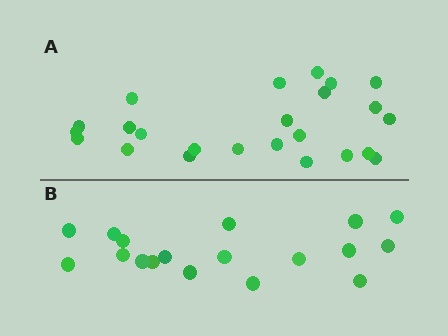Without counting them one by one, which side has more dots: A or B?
Region A (the top region) has more dots.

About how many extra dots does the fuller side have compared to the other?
Region A has about 6 more dots than region B.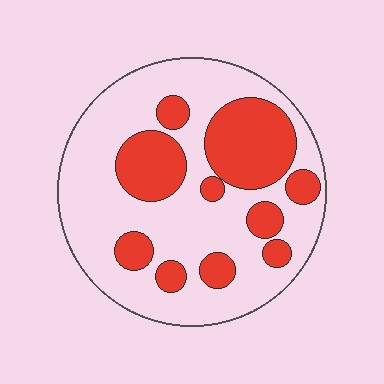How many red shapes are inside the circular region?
10.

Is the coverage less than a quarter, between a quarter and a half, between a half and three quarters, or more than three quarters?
Between a quarter and a half.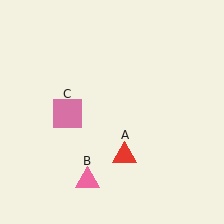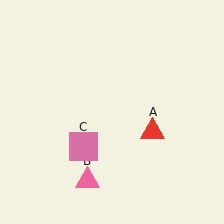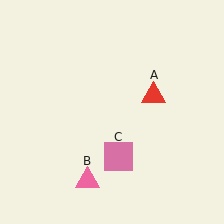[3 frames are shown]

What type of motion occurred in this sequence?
The red triangle (object A), pink square (object C) rotated counterclockwise around the center of the scene.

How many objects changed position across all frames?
2 objects changed position: red triangle (object A), pink square (object C).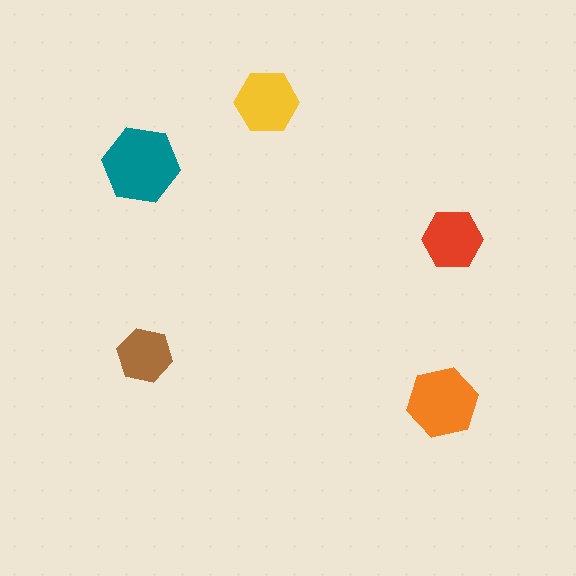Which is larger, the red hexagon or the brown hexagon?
The red one.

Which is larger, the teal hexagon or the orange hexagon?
The teal one.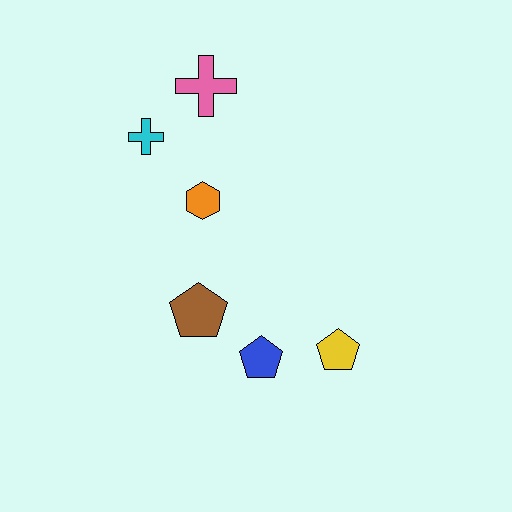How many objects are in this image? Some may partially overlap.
There are 6 objects.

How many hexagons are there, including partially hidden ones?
There is 1 hexagon.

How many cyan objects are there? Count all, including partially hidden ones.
There is 1 cyan object.